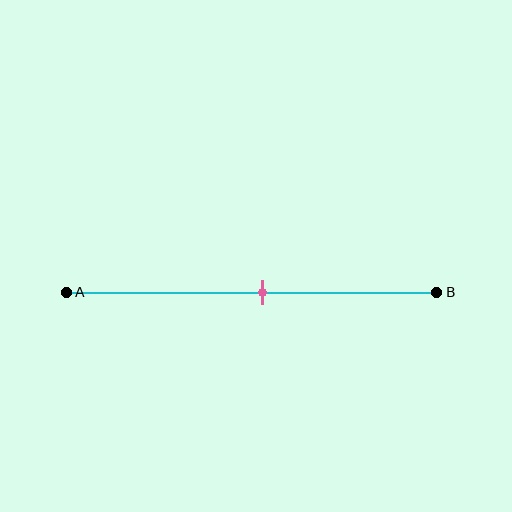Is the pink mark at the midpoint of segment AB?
Yes, the mark is approximately at the midpoint.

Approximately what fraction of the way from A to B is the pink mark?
The pink mark is approximately 55% of the way from A to B.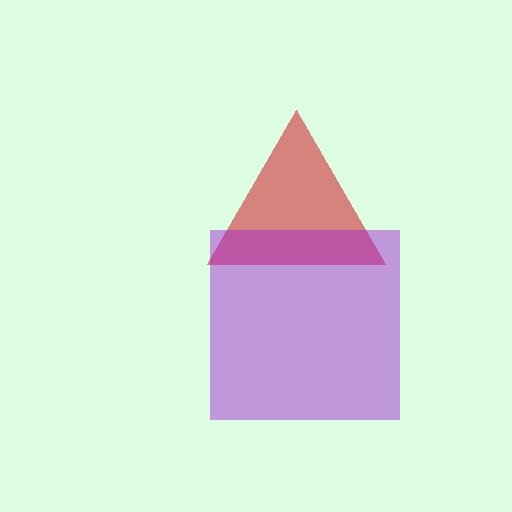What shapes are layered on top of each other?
The layered shapes are: a red triangle, a purple square.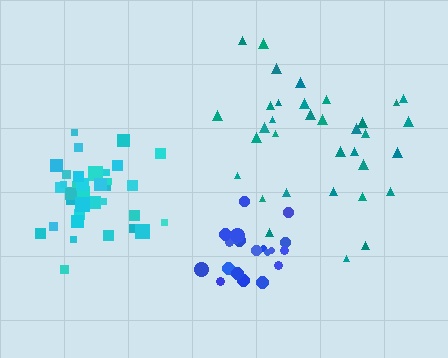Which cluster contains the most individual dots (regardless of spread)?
Cyan (35).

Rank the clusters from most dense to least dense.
cyan, blue, teal.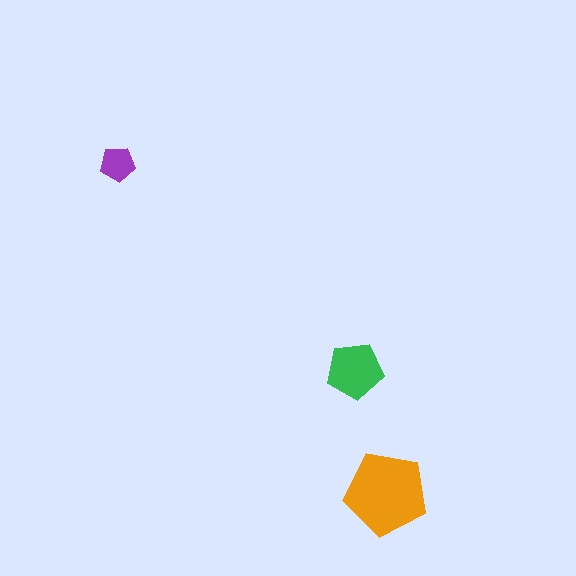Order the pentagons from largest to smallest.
the orange one, the green one, the purple one.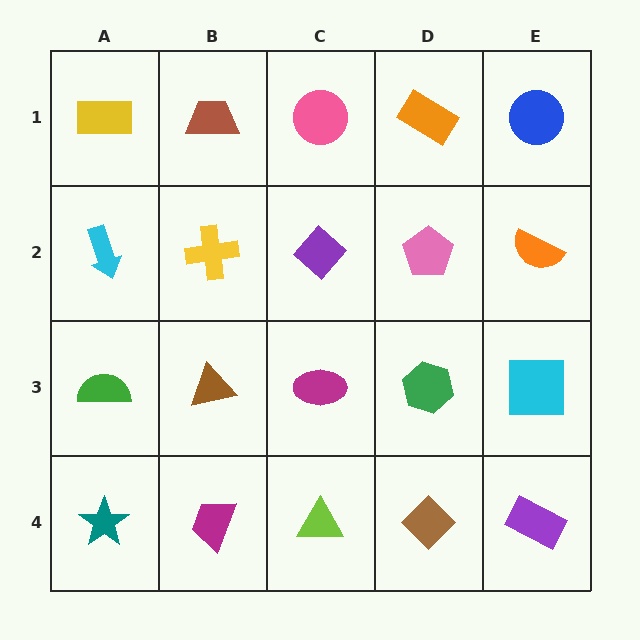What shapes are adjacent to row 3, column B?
A yellow cross (row 2, column B), a magenta trapezoid (row 4, column B), a green semicircle (row 3, column A), a magenta ellipse (row 3, column C).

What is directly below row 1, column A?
A cyan arrow.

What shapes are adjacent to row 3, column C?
A purple diamond (row 2, column C), a lime triangle (row 4, column C), a brown triangle (row 3, column B), a green hexagon (row 3, column D).